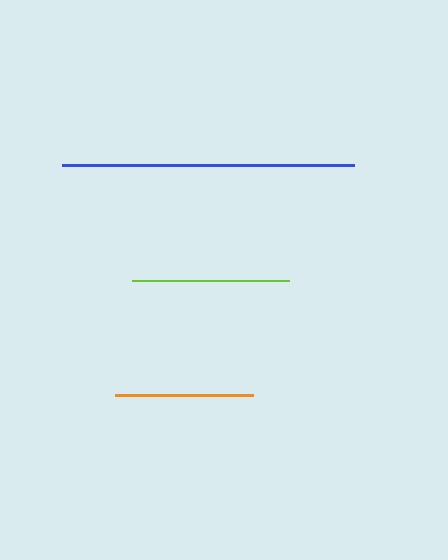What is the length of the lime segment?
The lime segment is approximately 156 pixels long.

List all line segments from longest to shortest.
From longest to shortest: blue, lime, orange.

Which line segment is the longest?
The blue line is the longest at approximately 292 pixels.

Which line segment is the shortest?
The orange line is the shortest at approximately 139 pixels.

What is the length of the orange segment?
The orange segment is approximately 139 pixels long.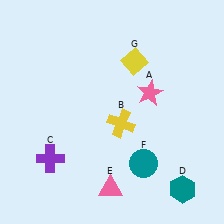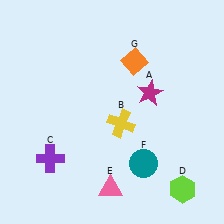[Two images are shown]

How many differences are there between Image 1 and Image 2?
There are 3 differences between the two images.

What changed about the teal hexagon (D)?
In Image 1, D is teal. In Image 2, it changed to lime.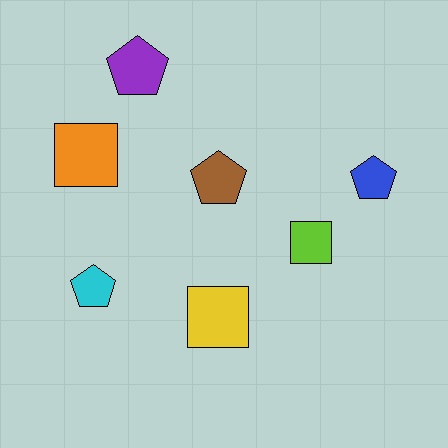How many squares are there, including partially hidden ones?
There are 3 squares.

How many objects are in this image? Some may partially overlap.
There are 7 objects.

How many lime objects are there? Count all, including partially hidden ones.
There is 1 lime object.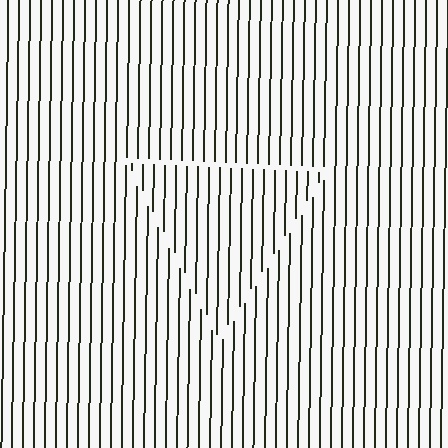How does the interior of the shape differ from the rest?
The interior of the shape contains the same grating, shifted by half a period — the contour is defined by the phase discontinuity where line-ends from the inner and outer gratings abut.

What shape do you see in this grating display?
An illusory triangle. The interior of the shape contains the same grating, shifted by half a period — the contour is defined by the phase discontinuity where line-ends from the inner and outer gratings abut.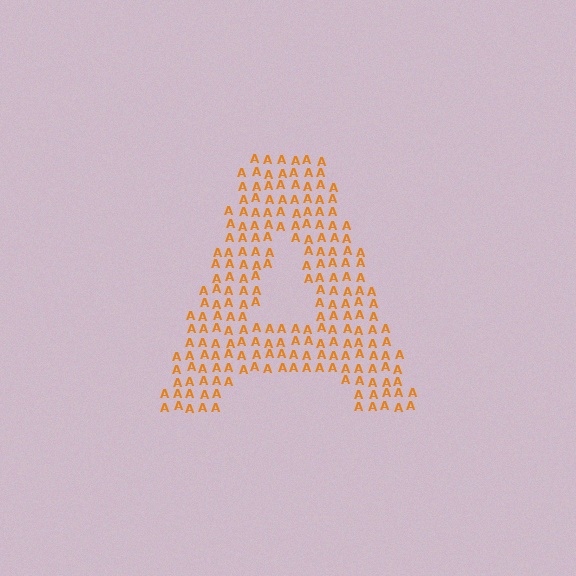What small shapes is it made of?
It is made of small letter A's.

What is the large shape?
The large shape is the letter A.